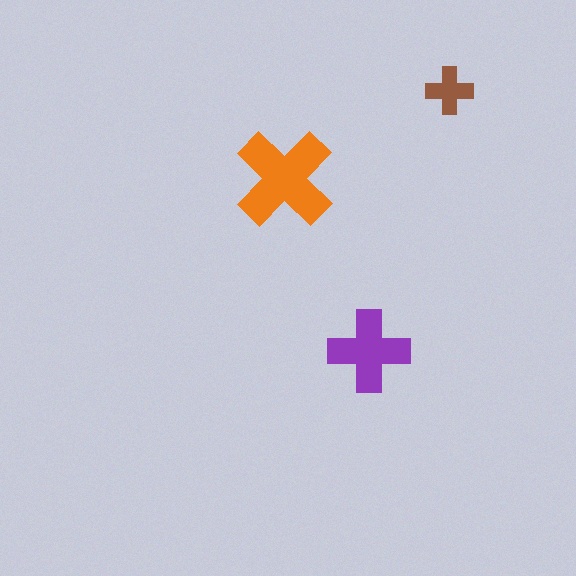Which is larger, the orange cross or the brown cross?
The orange one.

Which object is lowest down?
The purple cross is bottommost.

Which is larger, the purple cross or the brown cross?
The purple one.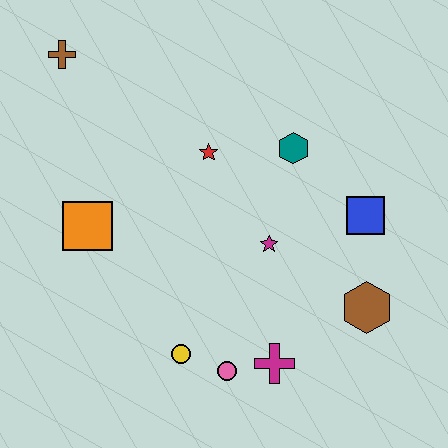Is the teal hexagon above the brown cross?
No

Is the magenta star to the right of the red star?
Yes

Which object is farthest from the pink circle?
The brown cross is farthest from the pink circle.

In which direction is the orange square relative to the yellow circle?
The orange square is above the yellow circle.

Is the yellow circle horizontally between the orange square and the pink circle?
Yes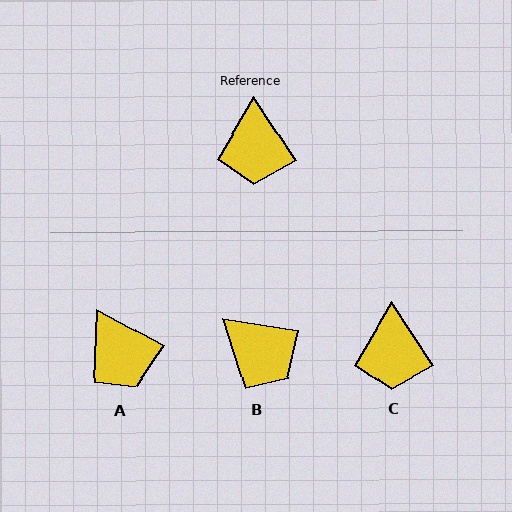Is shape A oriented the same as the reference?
No, it is off by about 28 degrees.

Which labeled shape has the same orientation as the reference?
C.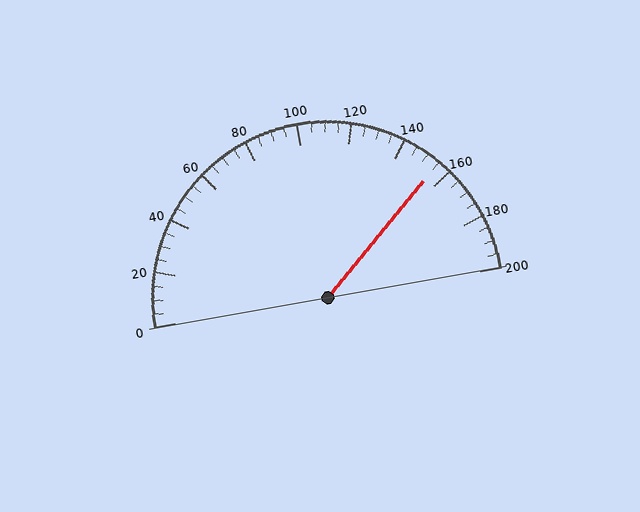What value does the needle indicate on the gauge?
The needle indicates approximately 155.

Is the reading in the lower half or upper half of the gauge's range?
The reading is in the upper half of the range (0 to 200).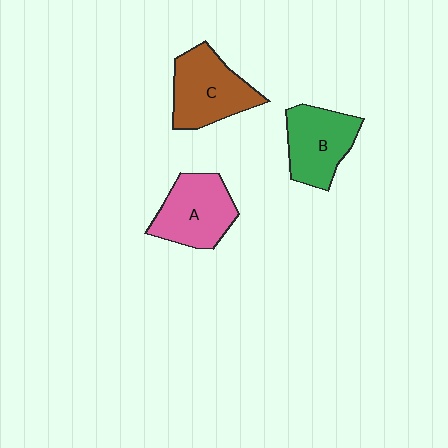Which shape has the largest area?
Shape C (brown).